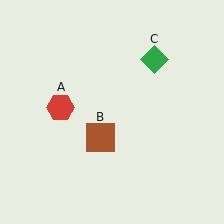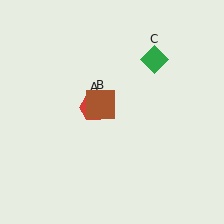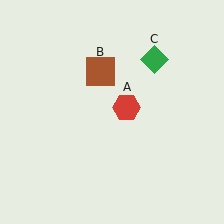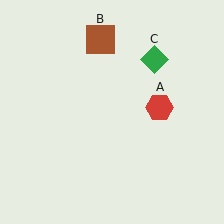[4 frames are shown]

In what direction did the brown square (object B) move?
The brown square (object B) moved up.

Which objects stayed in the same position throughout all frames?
Green diamond (object C) remained stationary.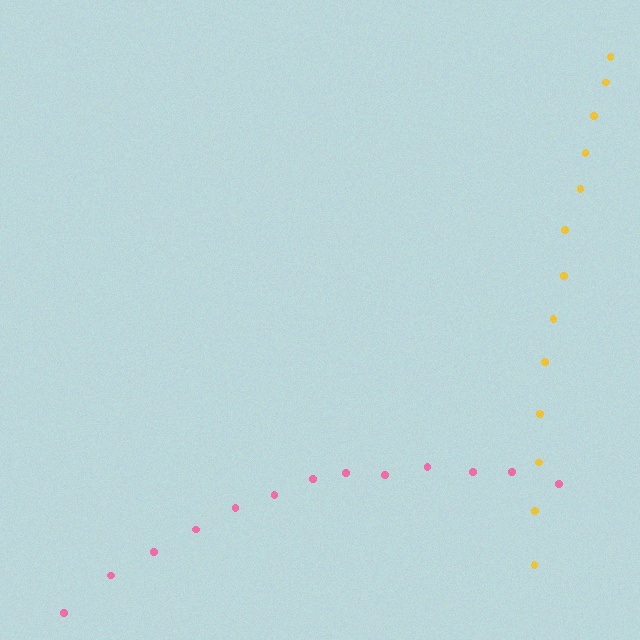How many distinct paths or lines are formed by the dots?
There are 2 distinct paths.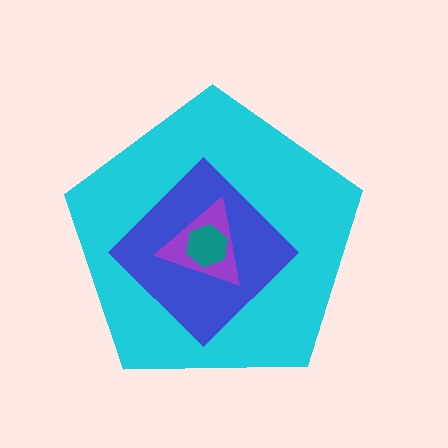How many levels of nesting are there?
4.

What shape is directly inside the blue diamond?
The purple triangle.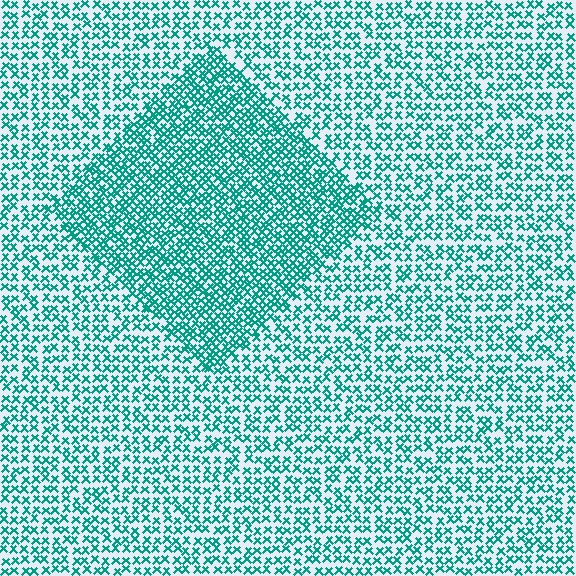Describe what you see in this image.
The image contains small teal elements arranged at two different densities. A diamond-shaped region is visible where the elements are more densely packed than the surrounding area.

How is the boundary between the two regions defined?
The boundary is defined by a change in element density (approximately 1.8x ratio). All elements are the same color, size, and shape.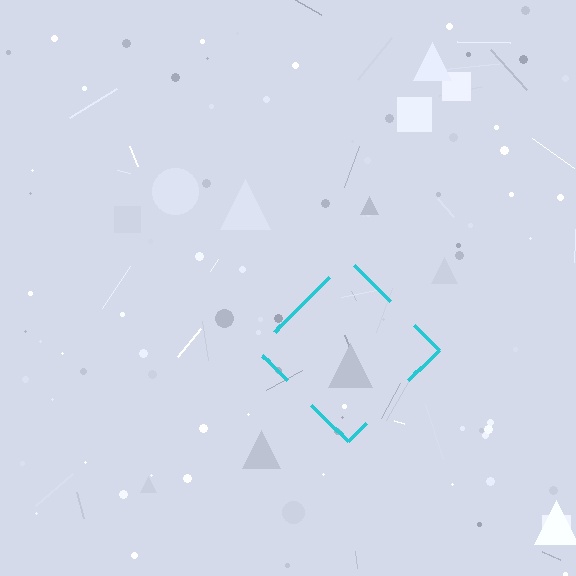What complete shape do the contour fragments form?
The contour fragments form a diamond.